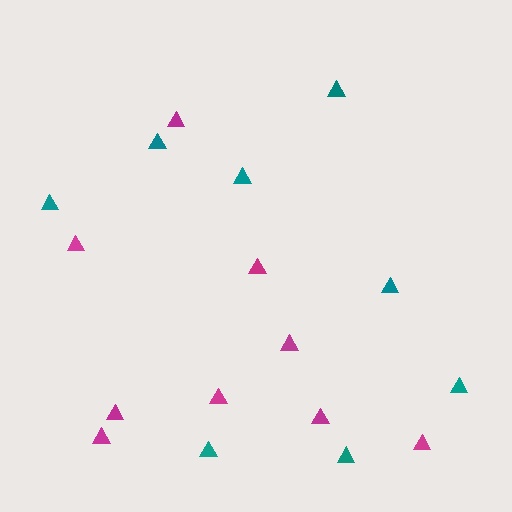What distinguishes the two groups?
There are 2 groups: one group of magenta triangles (9) and one group of teal triangles (8).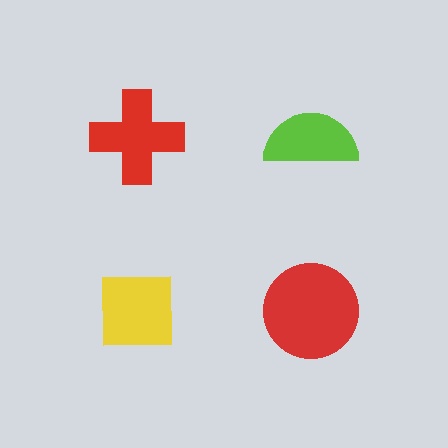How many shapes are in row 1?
2 shapes.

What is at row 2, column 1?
A yellow square.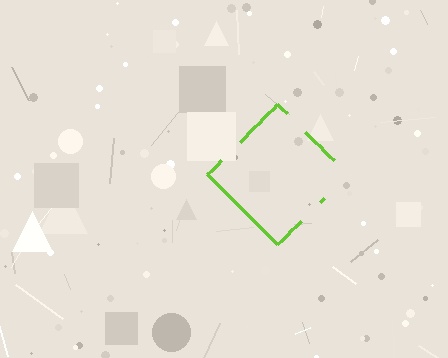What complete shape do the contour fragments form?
The contour fragments form a diamond.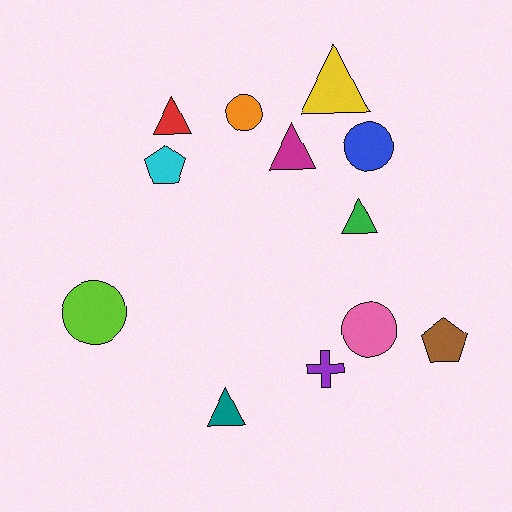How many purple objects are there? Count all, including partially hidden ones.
There is 1 purple object.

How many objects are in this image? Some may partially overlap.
There are 12 objects.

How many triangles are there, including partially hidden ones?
There are 5 triangles.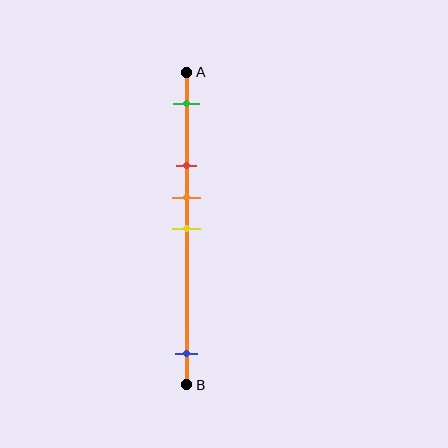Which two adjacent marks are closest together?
The orange and yellow marks are the closest adjacent pair.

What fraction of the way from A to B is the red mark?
The red mark is approximately 30% (0.3) of the way from A to B.